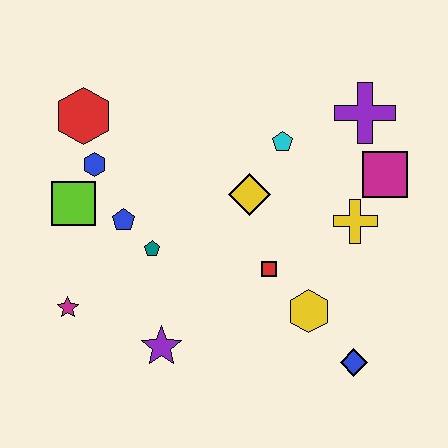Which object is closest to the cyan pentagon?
The yellow diamond is closest to the cyan pentagon.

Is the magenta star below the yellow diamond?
Yes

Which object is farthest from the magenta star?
The purple cross is farthest from the magenta star.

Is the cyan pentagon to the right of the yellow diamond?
Yes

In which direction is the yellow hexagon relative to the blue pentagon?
The yellow hexagon is to the right of the blue pentagon.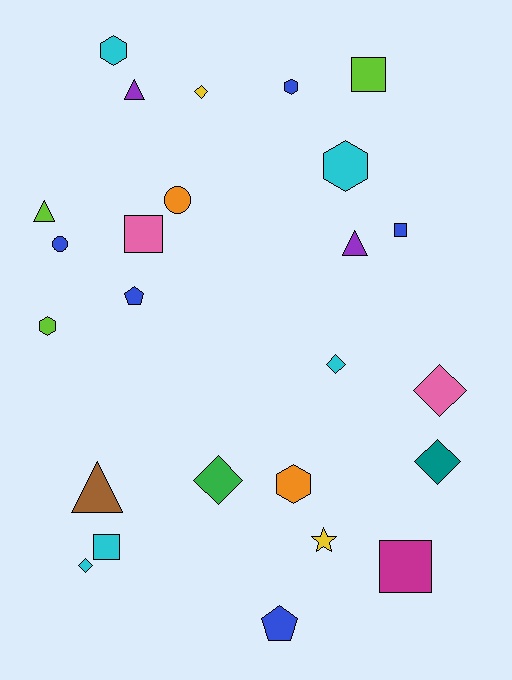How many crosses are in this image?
There are no crosses.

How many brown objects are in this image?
There is 1 brown object.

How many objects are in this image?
There are 25 objects.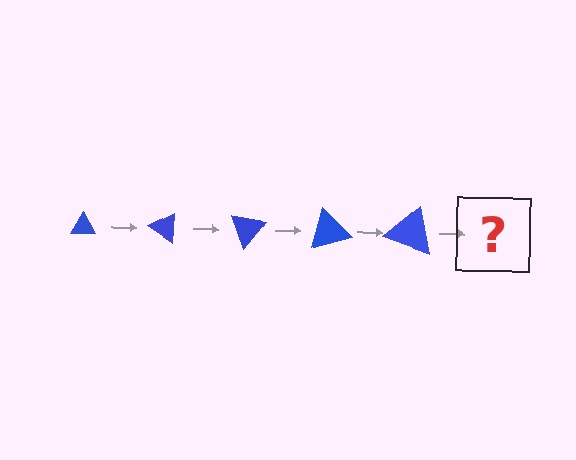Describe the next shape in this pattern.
It should be a triangle, larger than the previous one and rotated 175 degrees from the start.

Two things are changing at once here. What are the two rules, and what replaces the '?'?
The two rules are that the triangle grows larger each step and it rotates 35 degrees each step. The '?' should be a triangle, larger than the previous one and rotated 175 degrees from the start.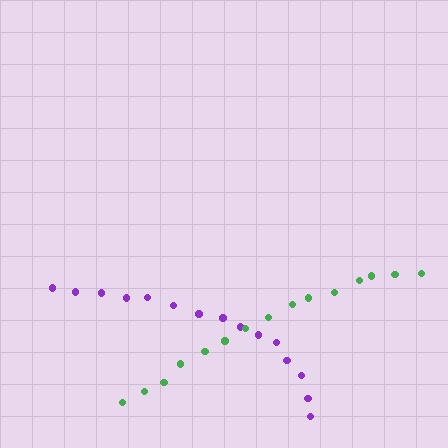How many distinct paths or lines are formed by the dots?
There are 2 distinct paths.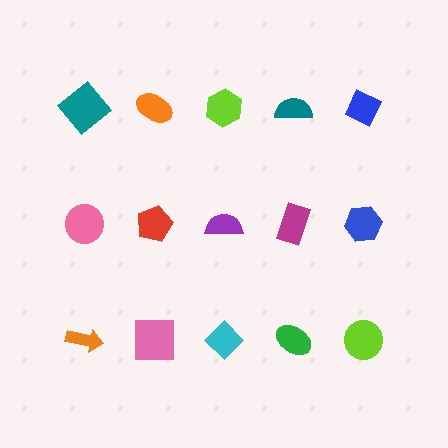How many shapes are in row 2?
5 shapes.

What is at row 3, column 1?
An orange arrow.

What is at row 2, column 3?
A purple semicircle.